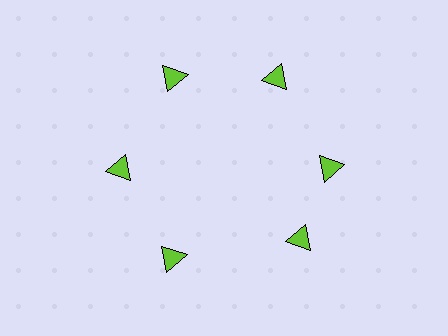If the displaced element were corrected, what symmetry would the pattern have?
It would have 6-fold rotational symmetry — the pattern would map onto itself every 60 degrees.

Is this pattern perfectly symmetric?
No. The 6 lime triangles are arranged in a ring, but one element near the 5 o'clock position is rotated out of alignment along the ring, breaking the 6-fold rotational symmetry.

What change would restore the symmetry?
The symmetry would be restored by rotating it back into even spacing with its neighbors so that all 6 triangles sit at equal angles and equal distance from the center.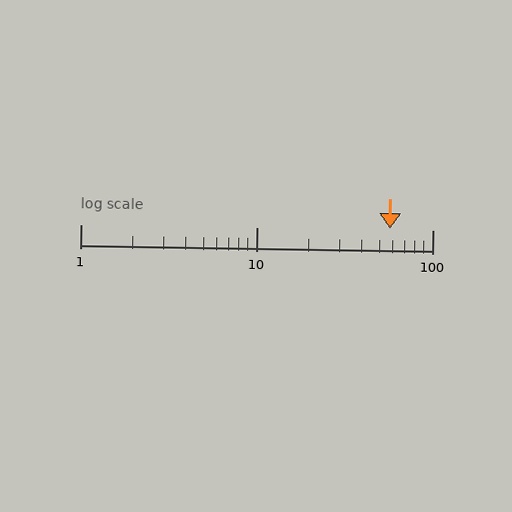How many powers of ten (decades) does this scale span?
The scale spans 2 decades, from 1 to 100.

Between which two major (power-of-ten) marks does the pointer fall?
The pointer is between 10 and 100.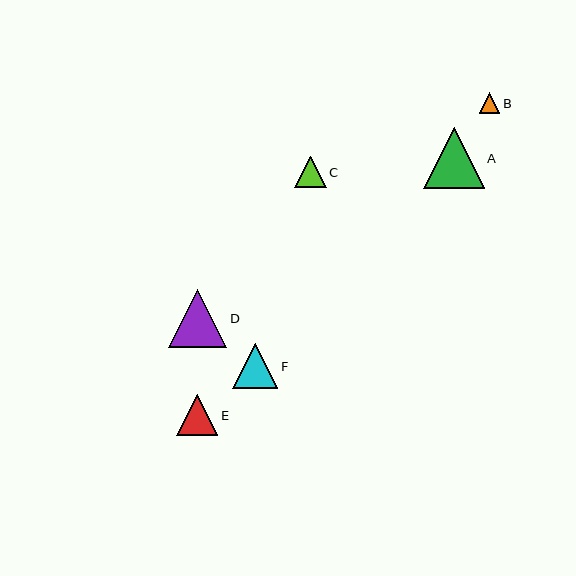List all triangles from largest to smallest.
From largest to smallest: A, D, F, E, C, B.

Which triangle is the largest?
Triangle A is the largest with a size of approximately 60 pixels.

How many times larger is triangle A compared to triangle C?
Triangle A is approximately 1.9 times the size of triangle C.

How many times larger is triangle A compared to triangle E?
Triangle A is approximately 1.5 times the size of triangle E.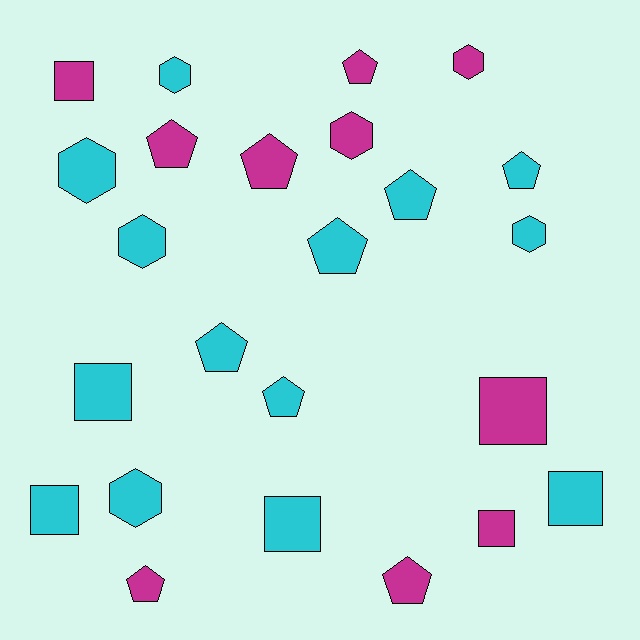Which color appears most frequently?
Cyan, with 14 objects.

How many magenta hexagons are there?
There are 2 magenta hexagons.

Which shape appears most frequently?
Pentagon, with 10 objects.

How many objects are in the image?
There are 24 objects.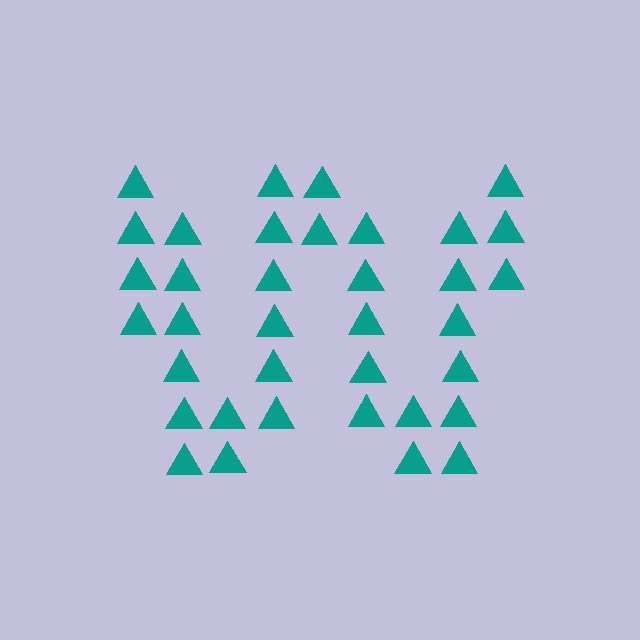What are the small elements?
The small elements are triangles.